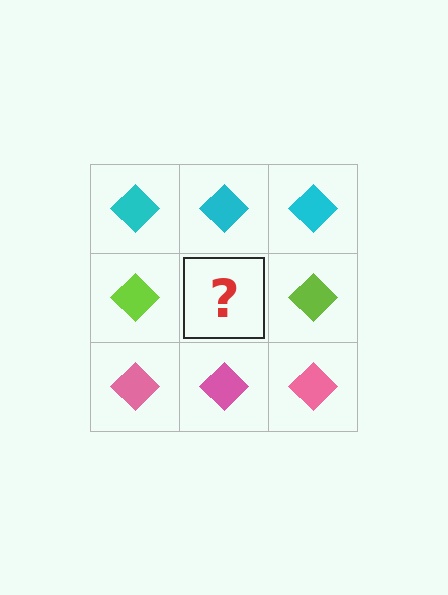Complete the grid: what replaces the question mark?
The question mark should be replaced with a lime diamond.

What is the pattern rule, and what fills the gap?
The rule is that each row has a consistent color. The gap should be filled with a lime diamond.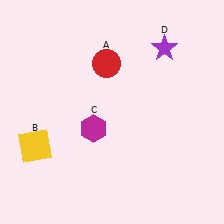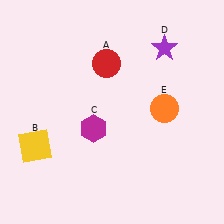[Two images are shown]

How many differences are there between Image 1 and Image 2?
There is 1 difference between the two images.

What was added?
An orange circle (E) was added in Image 2.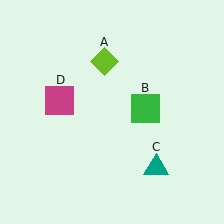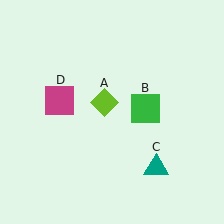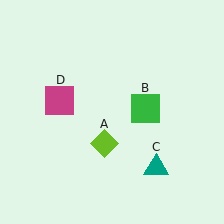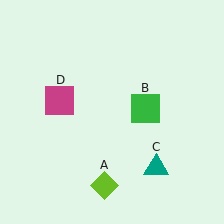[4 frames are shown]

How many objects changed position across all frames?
1 object changed position: lime diamond (object A).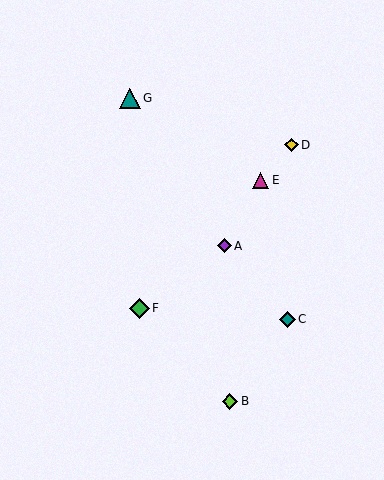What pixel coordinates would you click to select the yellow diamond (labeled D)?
Click at (292, 145) to select the yellow diamond D.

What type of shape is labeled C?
Shape C is a teal diamond.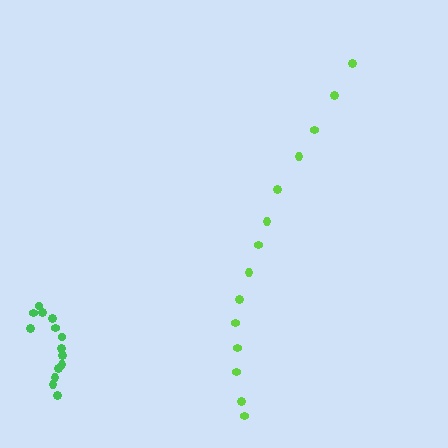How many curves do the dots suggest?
There are 2 distinct paths.